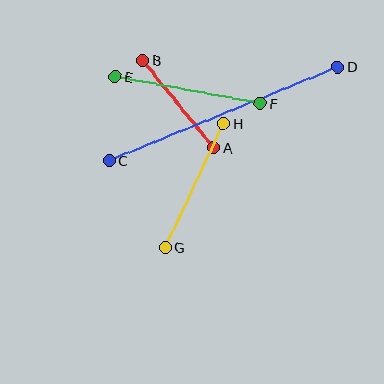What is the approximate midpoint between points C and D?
The midpoint is at approximately (224, 114) pixels.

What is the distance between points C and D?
The distance is approximately 247 pixels.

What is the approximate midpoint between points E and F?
The midpoint is at approximately (188, 90) pixels.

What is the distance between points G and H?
The distance is approximately 137 pixels.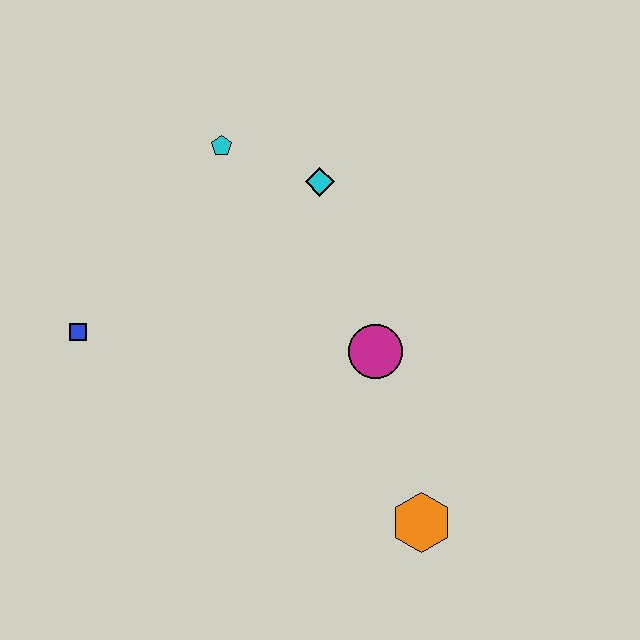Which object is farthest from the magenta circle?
The blue square is farthest from the magenta circle.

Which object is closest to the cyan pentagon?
The cyan diamond is closest to the cyan pentagon.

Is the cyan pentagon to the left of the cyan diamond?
Yes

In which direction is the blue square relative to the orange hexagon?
The blue square is to the left of the orange hexagon.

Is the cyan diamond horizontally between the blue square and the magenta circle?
Yes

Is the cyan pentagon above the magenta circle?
Yes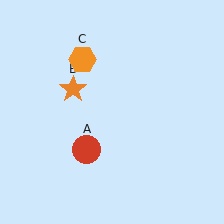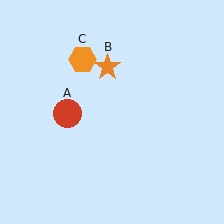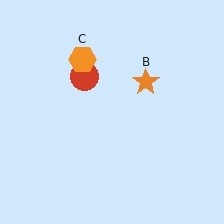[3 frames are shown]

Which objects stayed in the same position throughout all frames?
Orange hexagon (object C) remained stationary.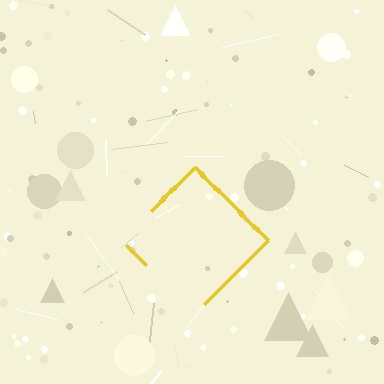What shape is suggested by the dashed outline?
The dashed outline suggests a diamond.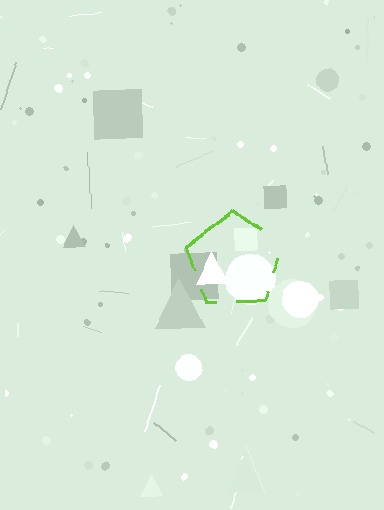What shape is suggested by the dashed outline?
The dashed outline suggests a pentagon.